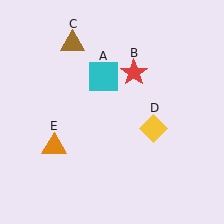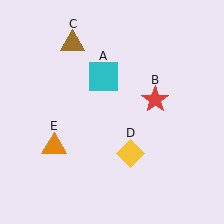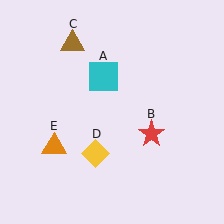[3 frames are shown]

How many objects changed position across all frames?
2 objects changed position: red star (object B), yellow diamond (object D).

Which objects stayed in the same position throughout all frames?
Cyan square (object A) and brown triangle (object C) and orange triangle (object E) remained stationary.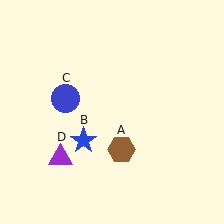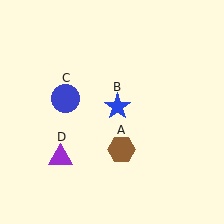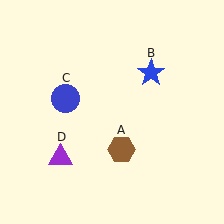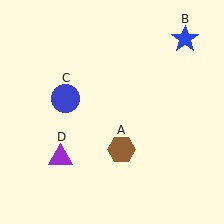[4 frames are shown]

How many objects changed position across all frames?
1 object changed position: blue star (object B).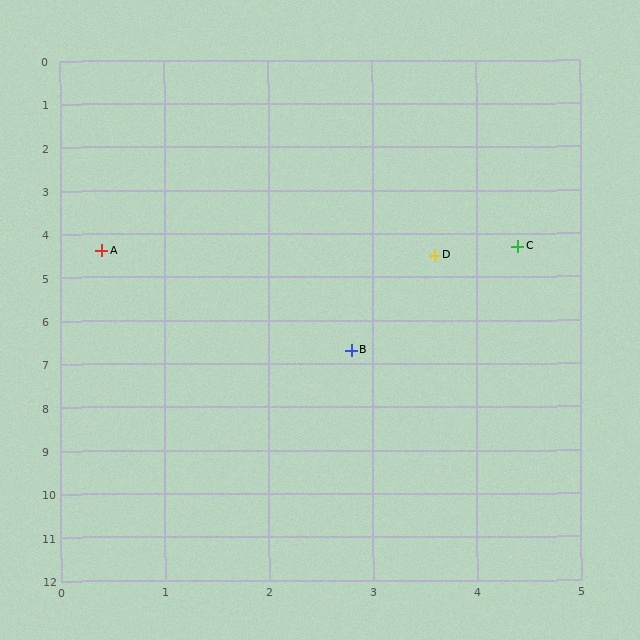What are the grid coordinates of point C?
Point C is at approximately (4.4, 4.3).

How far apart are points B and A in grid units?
Points B and A are about 3.3 grid units apart.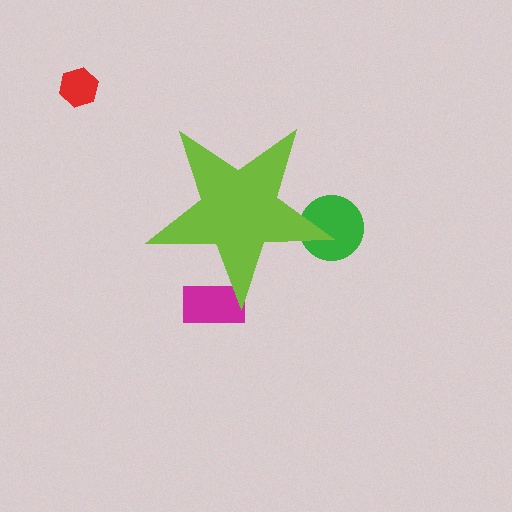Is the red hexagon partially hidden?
No, the red hexagon is fully visible.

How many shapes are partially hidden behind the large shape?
2 shapes are partially hidden.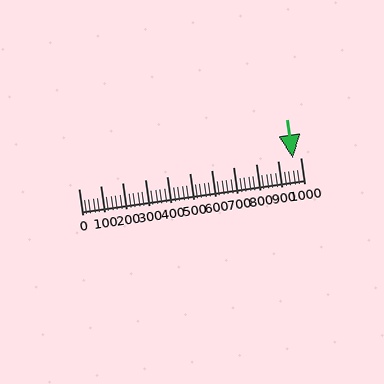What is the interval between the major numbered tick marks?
The major tick marks are spaced 100 units apart.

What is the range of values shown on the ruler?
The ruler shows values from 0 to 1000.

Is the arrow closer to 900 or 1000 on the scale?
The arrow is closer to 1000.